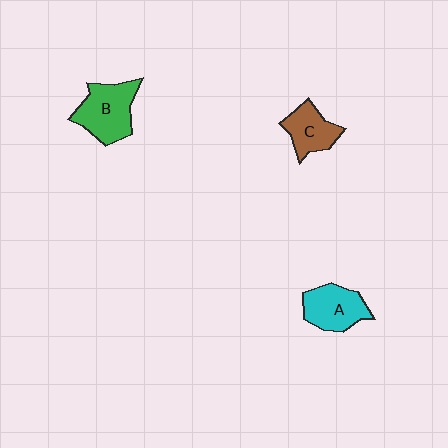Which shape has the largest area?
Shape B (green).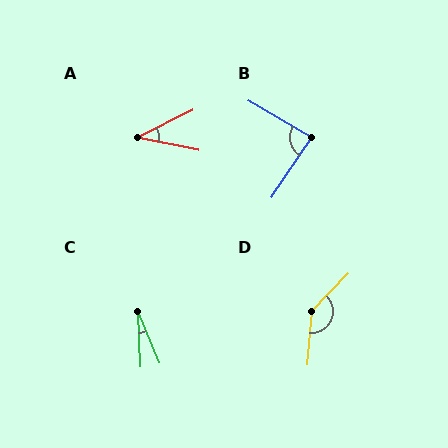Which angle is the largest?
D, at approximately 140 degrees.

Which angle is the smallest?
C, at approximately 19 degrees.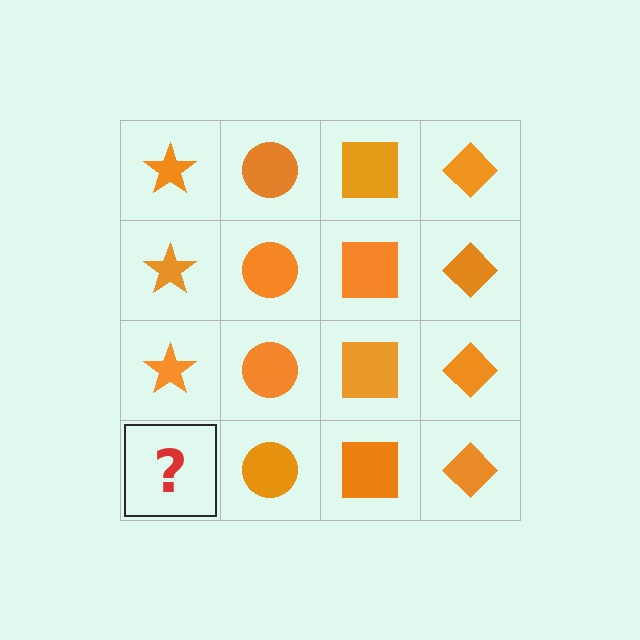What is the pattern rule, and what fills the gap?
The rule is that each column has a consistent shape. The gap should be filled with an orange star.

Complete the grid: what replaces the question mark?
The question mark should be replaced with an orange star.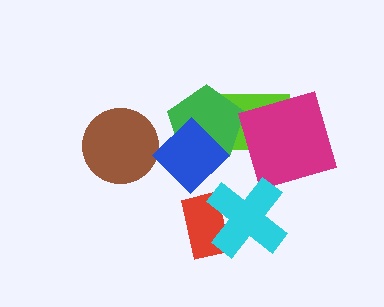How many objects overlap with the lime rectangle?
3 objects overlap with the lime rectangle.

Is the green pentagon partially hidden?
Yes, it is partially covered by another shape.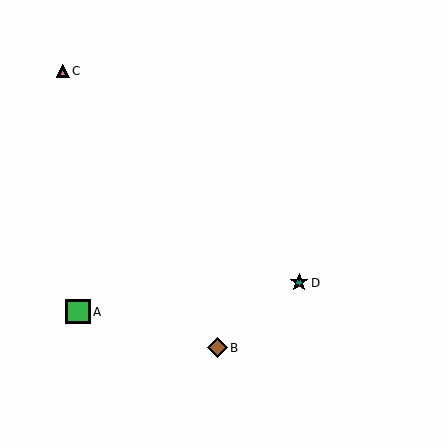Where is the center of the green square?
The center of the green square is at (78, 312).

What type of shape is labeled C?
Shape C is a pink triangle.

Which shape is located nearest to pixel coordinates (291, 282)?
The teal star (labeled D) at (299, 283) is nearest to that location.